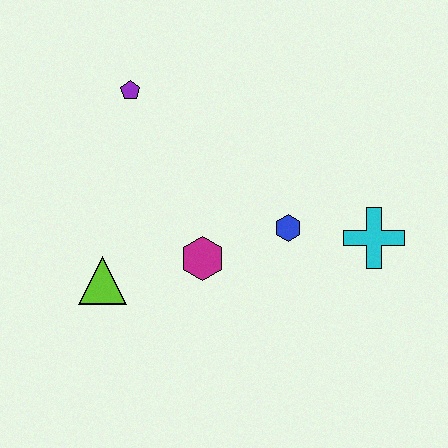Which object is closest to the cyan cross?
The blue hexagon is closest to the cyan cross.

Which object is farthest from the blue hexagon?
The purple pentagon is farthest from the blue hexagon.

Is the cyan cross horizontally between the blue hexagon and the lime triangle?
No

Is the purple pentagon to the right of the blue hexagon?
No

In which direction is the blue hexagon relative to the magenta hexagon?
The blue hexagon is to the right of the magenta hexagon.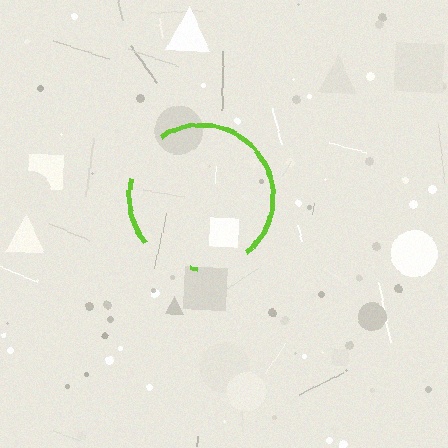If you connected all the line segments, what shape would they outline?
They would outline a circle.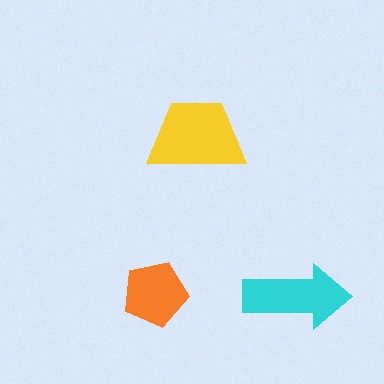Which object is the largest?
The yellow trapezoid.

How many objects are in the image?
There are 3 objects in the image.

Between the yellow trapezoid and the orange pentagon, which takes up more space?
The yellow trapezoid.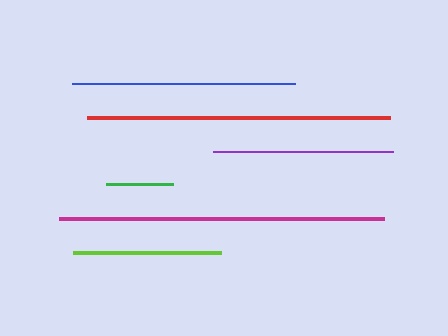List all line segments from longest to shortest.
From longest to shortest: magenta, red, blue, purple, lime, green.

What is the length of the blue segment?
The blue segment is approximately 224 pixels long.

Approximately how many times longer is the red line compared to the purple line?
The red line is approximately 1.7 times the length of the purple line.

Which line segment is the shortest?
The green line is the shortest at approximately 67 pixels.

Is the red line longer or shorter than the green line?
The red line is longer than the green line.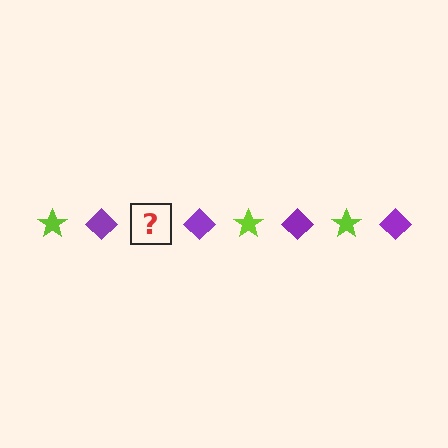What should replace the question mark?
The question mark should be replaced with a lime star.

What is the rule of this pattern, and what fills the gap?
The rule is that the pattern alternates between lime star and purple diamond. The gap should be filled with a lime star.